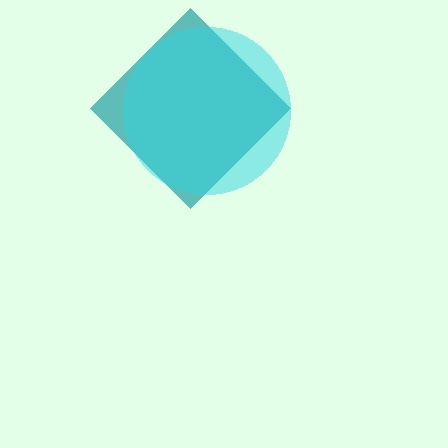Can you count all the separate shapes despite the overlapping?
Yes, there are 2 separate shapes.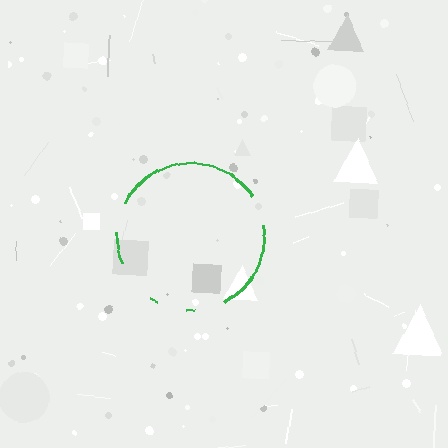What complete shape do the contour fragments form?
The contour fragments form a circle.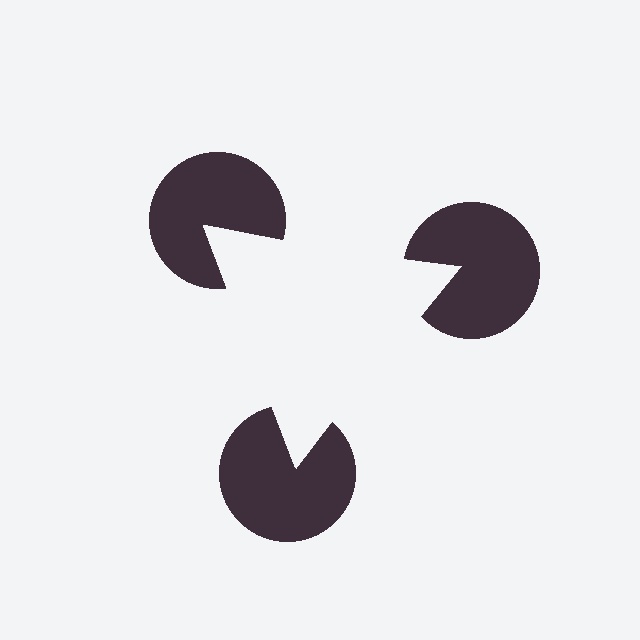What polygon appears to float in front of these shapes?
An illusory triangle — its edges are inferred from the aligned wedge cuts in the pac-man discs, not physically drawn.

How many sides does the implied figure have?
3 sides.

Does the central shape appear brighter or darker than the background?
It typically appears slightly brighter than the background, even though no actual brightness change is drawn.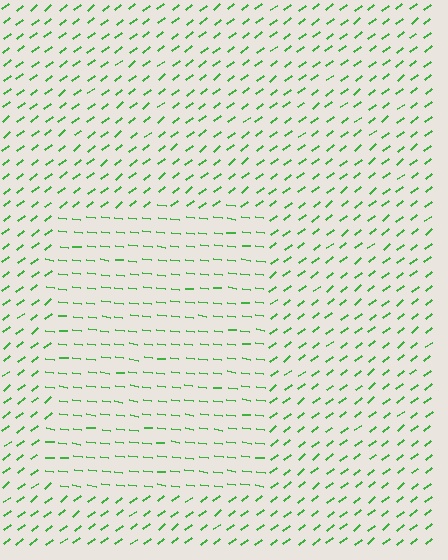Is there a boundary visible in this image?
Yes, there is a texture boundary formed by a change in line orientation.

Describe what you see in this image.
The image is filled with small green line segments. A rectangle region in the image has lines oriented differently from the surrounding lines, creating a visible texture boundary.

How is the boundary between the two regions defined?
The boundary is defined purely by a change in line orientation (approximately 45 degrees difference). All lines are the same color and thickness.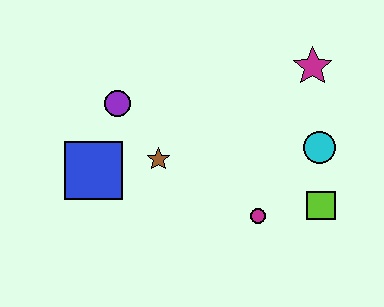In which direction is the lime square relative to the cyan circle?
The lime square is below the cyan circle.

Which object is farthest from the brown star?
The magenta star is farthest from the brown star.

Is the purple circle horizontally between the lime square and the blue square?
Yes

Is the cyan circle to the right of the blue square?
Yes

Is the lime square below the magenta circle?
No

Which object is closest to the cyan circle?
The lime square is closest to the cyan circle.